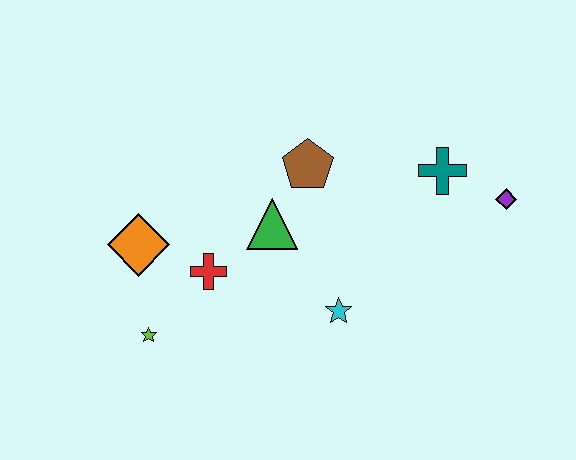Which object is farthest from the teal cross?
The lime star is farthest from the teal cross.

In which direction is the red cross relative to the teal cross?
The red cross is to the left of the teal cross.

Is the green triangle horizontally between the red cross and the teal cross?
Yes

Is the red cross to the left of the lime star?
No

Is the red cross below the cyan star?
No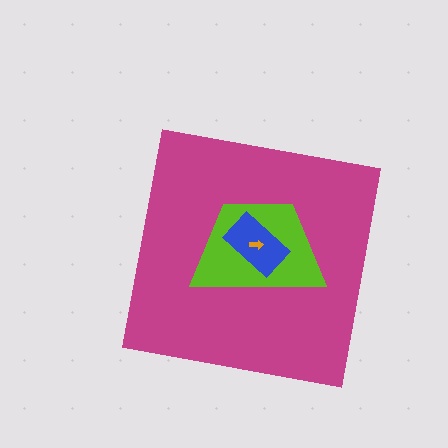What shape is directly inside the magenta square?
The lime trapezoid.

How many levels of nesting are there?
4.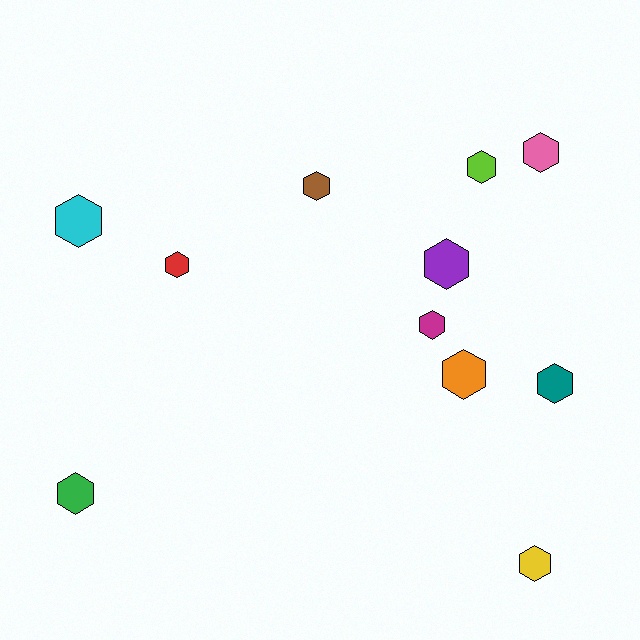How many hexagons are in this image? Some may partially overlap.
There are 11 hexagons.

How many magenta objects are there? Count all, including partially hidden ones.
There is 1 magenta object.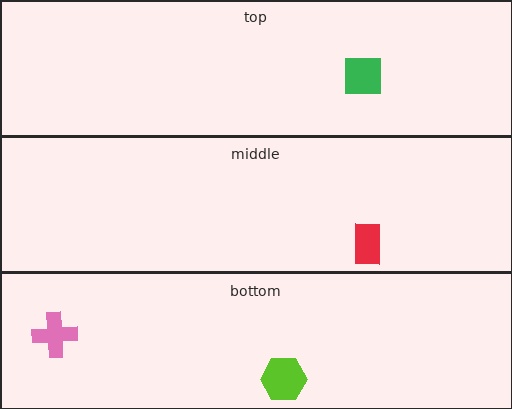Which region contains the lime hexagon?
The bottom region.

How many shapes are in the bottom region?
2.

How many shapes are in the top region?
1.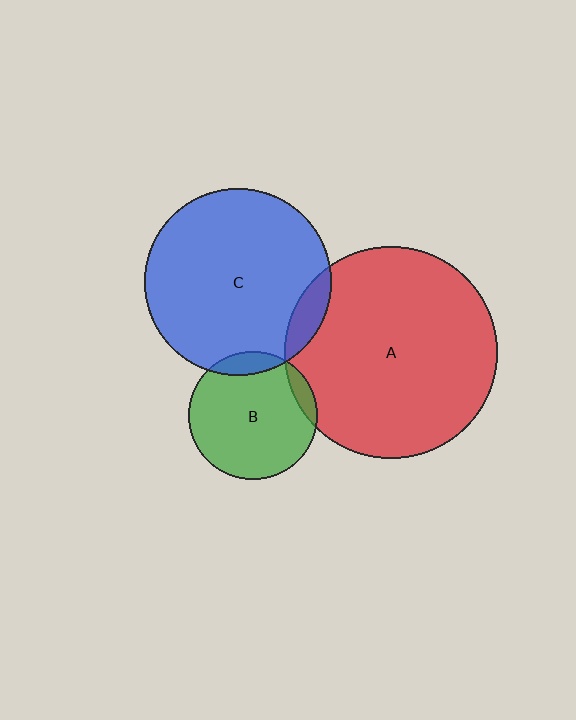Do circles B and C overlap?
Yes.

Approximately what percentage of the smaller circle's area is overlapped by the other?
Approximately 10%.